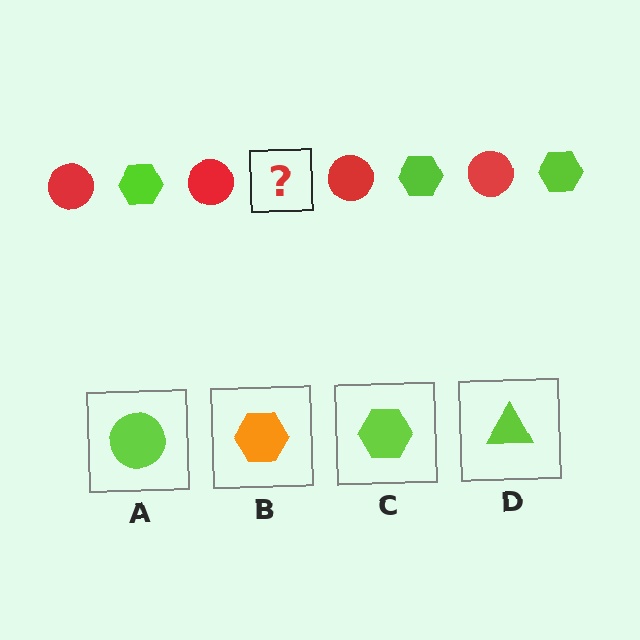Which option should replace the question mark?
Option C.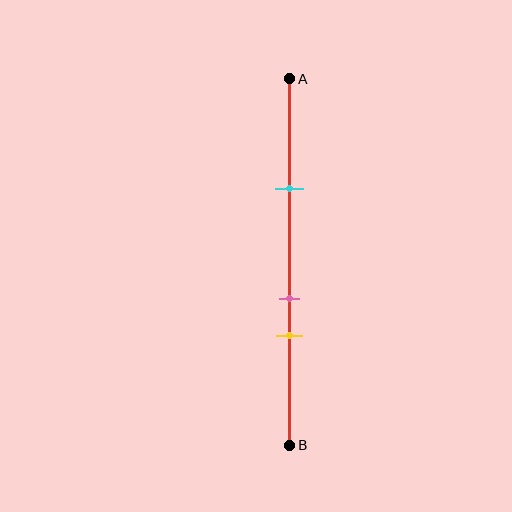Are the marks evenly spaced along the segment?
No, the marks are not evenly spaced.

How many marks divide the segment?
There are 3 marks dividing the segment.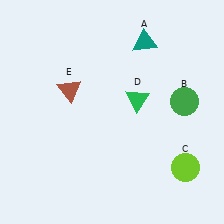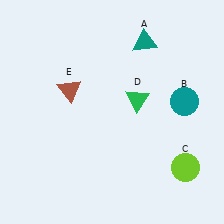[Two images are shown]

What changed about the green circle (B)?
In Image 1, B is green. In Image 2, it changed to teal.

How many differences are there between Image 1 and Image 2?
There is 1 difference between the two images.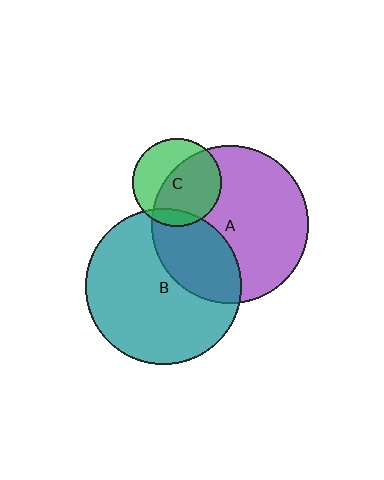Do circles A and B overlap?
Yes.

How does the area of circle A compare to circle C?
Approximately 3.2 times.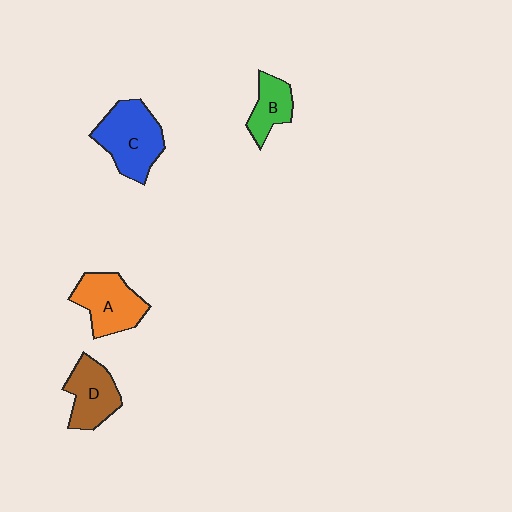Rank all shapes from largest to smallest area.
From largest to smallest: C (blue), A (orange), D (brown), B (green).